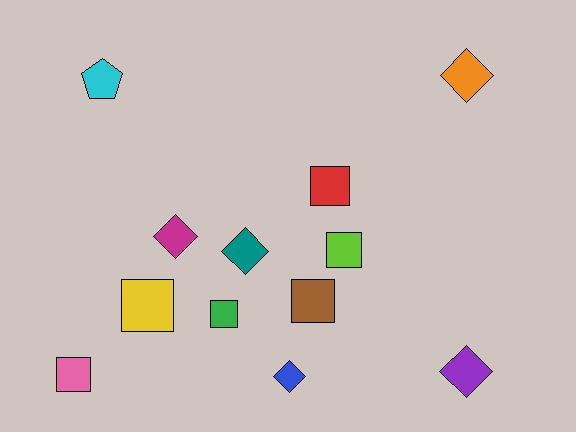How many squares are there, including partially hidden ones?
There are 6 squares.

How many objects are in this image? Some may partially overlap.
There are 12 objects.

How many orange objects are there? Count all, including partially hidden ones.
There is 1 orange object.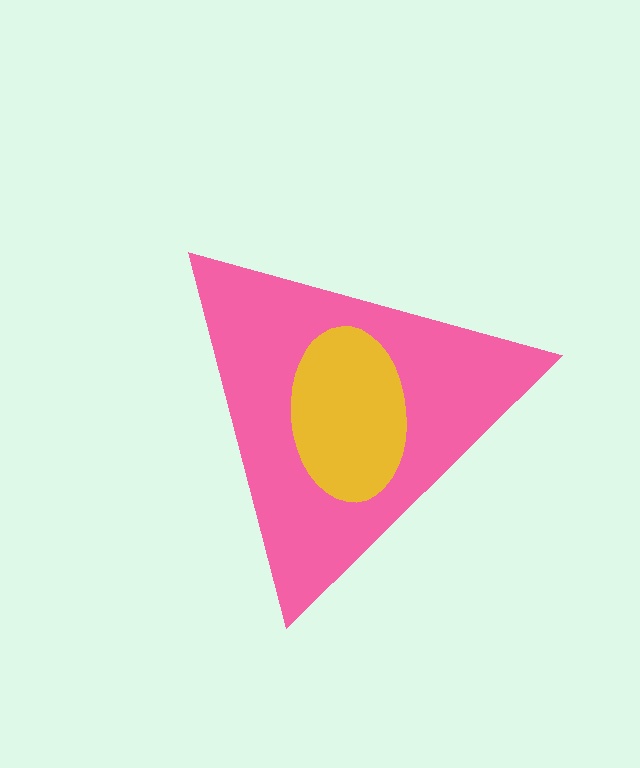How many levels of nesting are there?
2.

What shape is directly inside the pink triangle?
The yellow ellipse.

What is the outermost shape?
The pink triangle.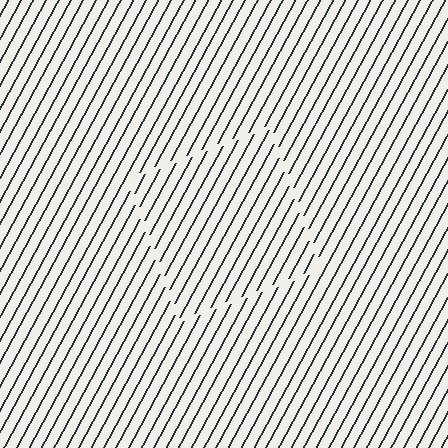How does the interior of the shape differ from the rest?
The interior of the shape contains the same grating, shifted by half a period — the contour is defined by the phase discontinuity where line-ends from the inner and outer gratings abut.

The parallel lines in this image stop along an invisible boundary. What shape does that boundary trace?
An illusory square. The interior of the shape contains the same grating, shifted by half a period — the contour is defined by the phase discontinuity where line-ends from the inner and outer gratings abut.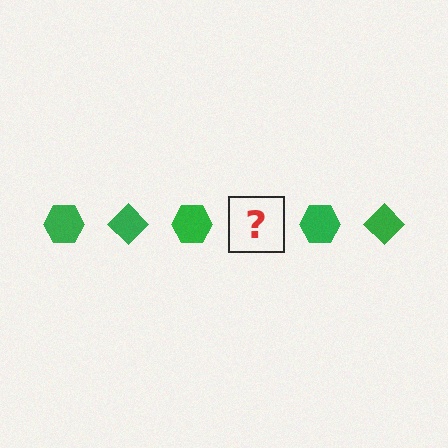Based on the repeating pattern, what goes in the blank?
The blank should be a green diamond.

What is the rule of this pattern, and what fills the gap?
The rule is that the pattern cycles through hexagon, diamond shapes in green. The gap should be filled with a green diamond.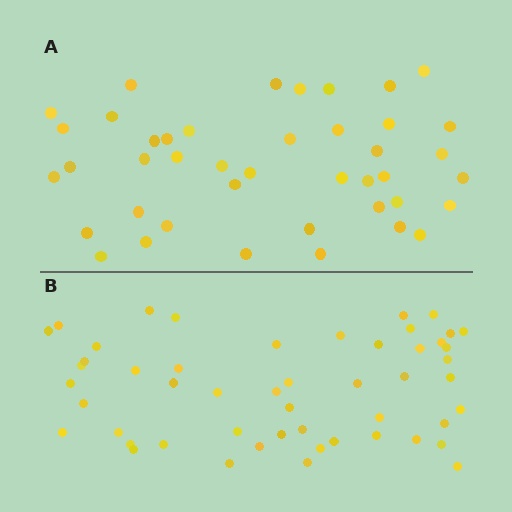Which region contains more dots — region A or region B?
Region B (the bottom region) has more dots.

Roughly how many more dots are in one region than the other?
Region B has roughly 8 or so more dots than region A.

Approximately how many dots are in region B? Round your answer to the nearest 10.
About 50 dots. (The exact count is 51, which rounds to 50.)